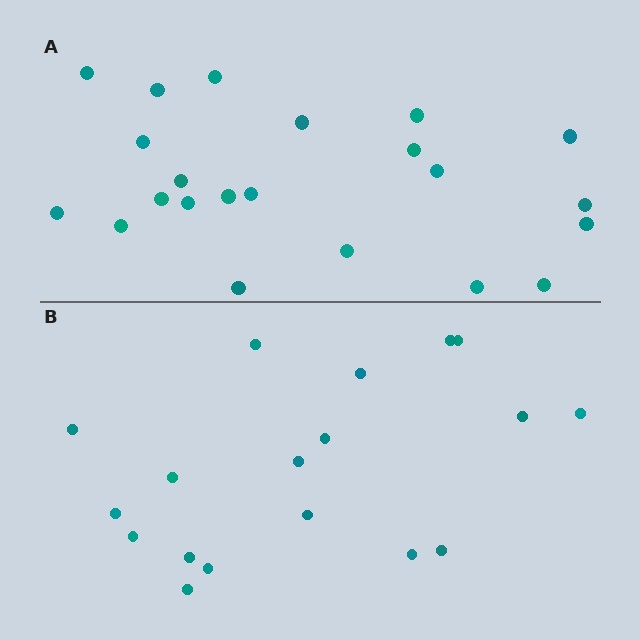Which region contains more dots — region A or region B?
Region A (the top region) has more dots.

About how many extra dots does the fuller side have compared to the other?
Region A has about 4 more dots than region B.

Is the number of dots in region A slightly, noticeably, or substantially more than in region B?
Region A has only slightly more — the two regions are fairly close. The ratio is roughly 1.2 to 1.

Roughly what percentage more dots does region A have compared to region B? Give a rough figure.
About 20% more.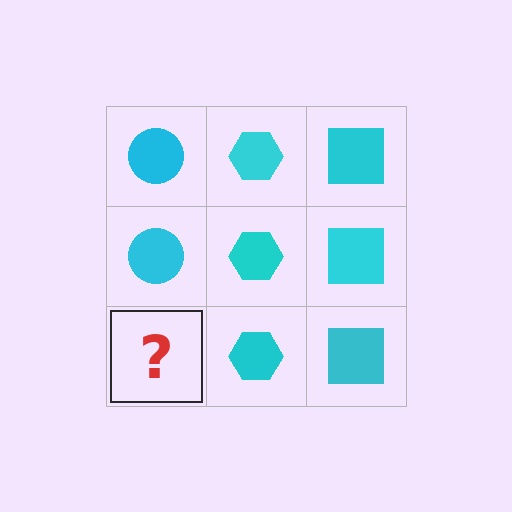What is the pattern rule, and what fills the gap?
The rule is that each column has a consistent shape. The gap should be filled with a cyan circle.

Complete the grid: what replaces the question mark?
The question mark should be replaced with a cyan circle.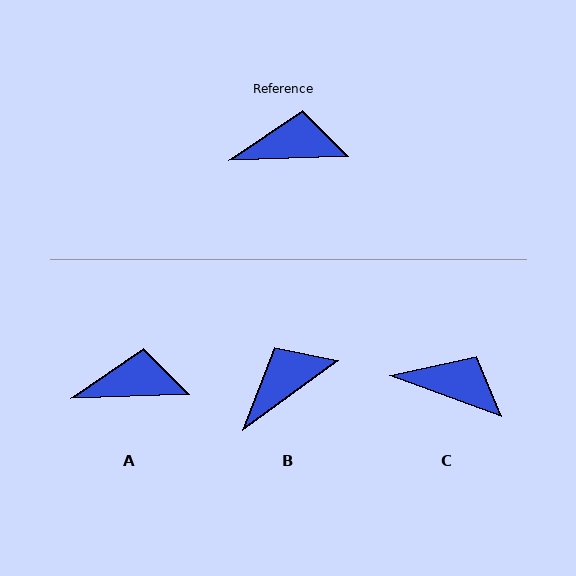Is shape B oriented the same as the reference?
No, it is off by about 34 degrees.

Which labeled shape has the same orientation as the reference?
A.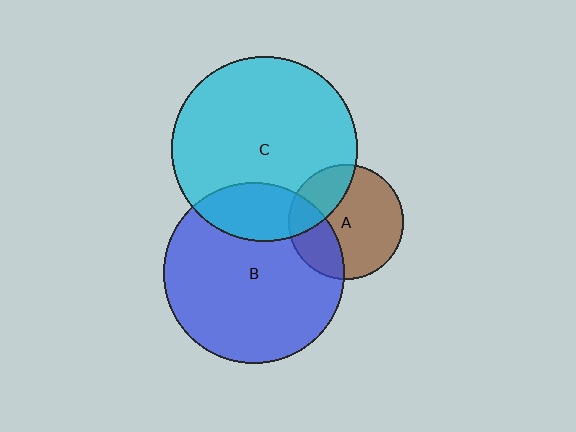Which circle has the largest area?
Circle C (cyan).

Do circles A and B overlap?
Yes.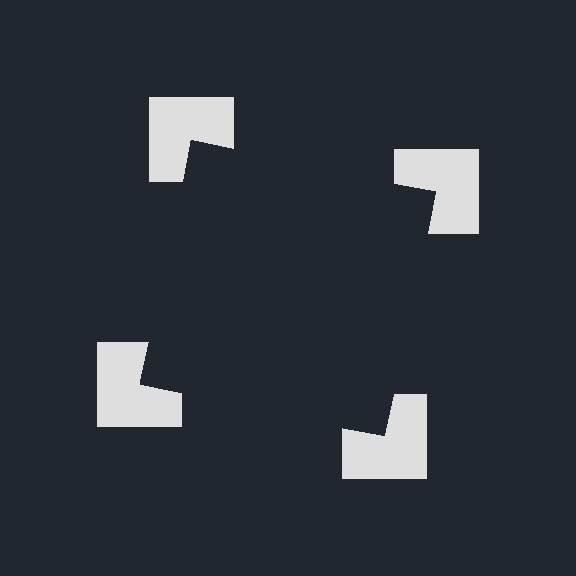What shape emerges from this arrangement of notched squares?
An illusory square — its edges are inferred from the aligned wedge cuts in the notched squares, not physically drawn.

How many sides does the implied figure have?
4 sides.